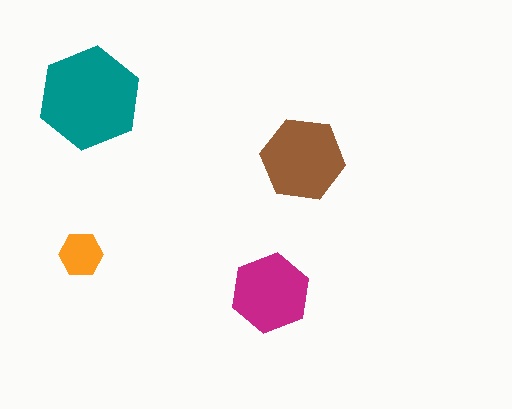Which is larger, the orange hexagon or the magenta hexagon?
The magenta one.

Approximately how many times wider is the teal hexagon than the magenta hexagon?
About 1.5 times wider.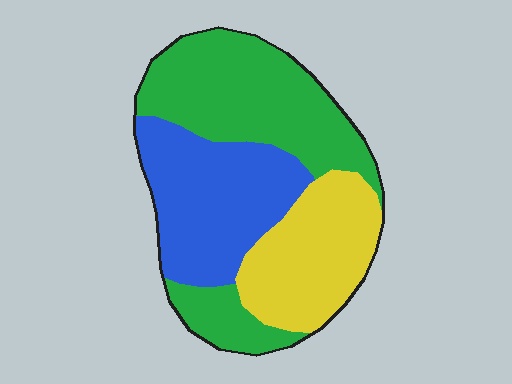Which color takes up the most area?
Green, at roughly 45%.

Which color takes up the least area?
Yellow, at roughly 25%.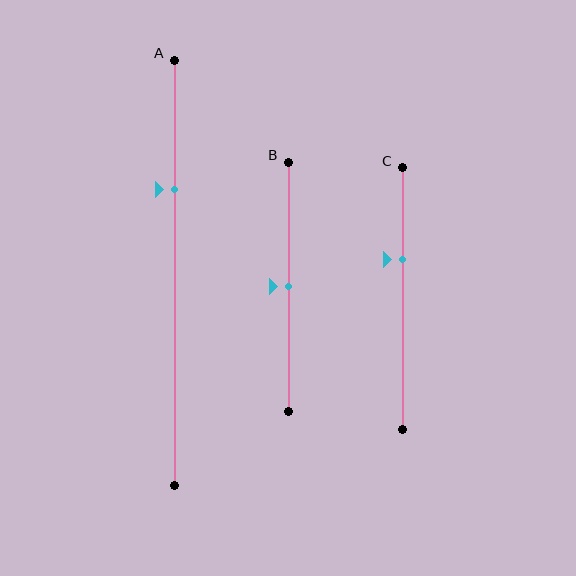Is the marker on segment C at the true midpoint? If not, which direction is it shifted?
No, the marker on segment C is shifted upward by about 15% of the segment length.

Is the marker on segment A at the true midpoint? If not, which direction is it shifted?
No, the marker on segment A is shifted upward by about 20% of the segment length.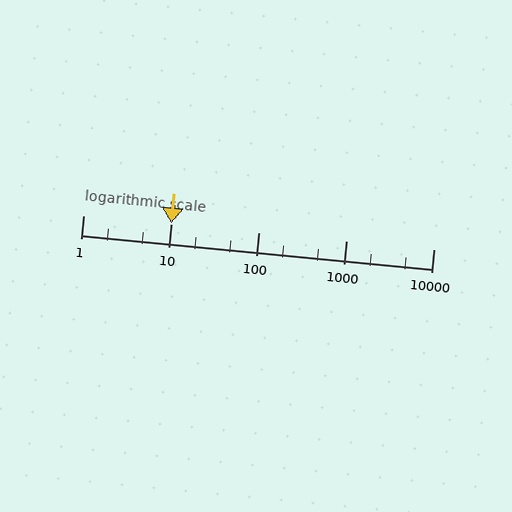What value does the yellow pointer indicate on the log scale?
The pointer indicates approximately 10.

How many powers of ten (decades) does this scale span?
The scale spans 4 decades, from 1 to 10000.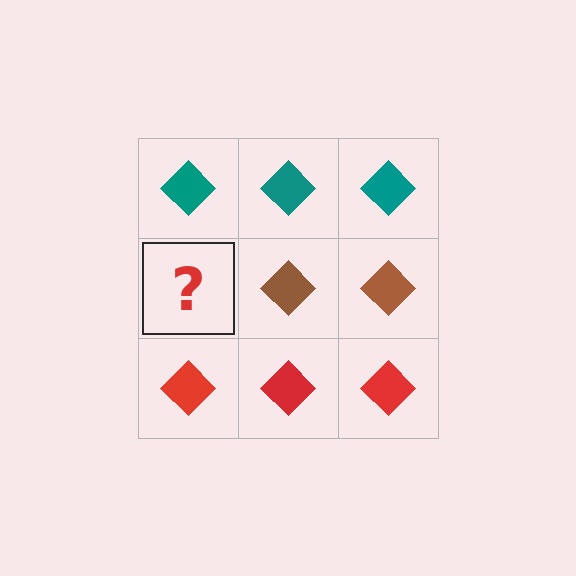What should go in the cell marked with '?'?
The missing cell should contain a brown diamond.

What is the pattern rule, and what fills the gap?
The rule is that each row has a consistent color. The gap should be filled with a brown diamond.